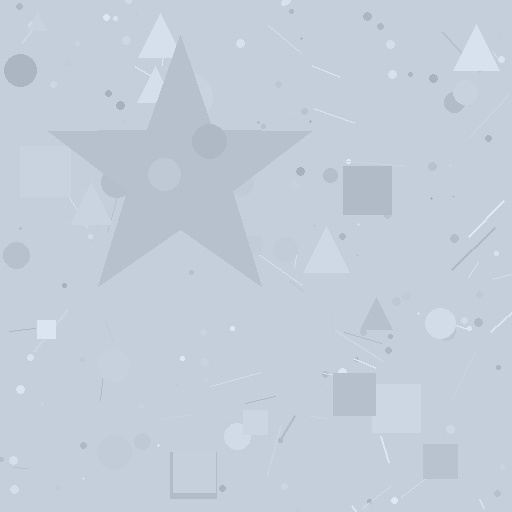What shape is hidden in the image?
A star is hidden in the image.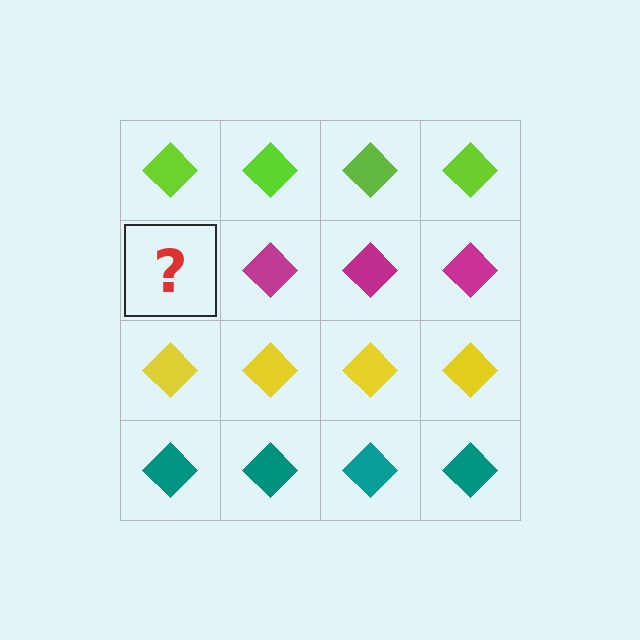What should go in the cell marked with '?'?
The missing cell should contain a magenta diamond.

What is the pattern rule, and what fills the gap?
The rule is that each row has a consistent color. The gap should be filled with a magenta diamond.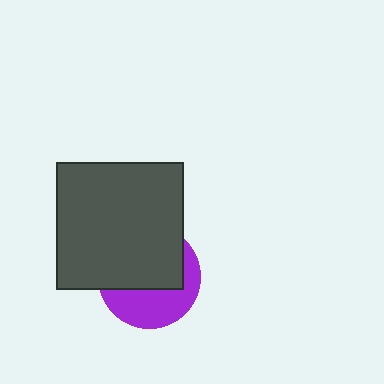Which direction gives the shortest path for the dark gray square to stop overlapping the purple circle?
Moving up gives the shortest separation.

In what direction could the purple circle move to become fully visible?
The purple circle could move down. That would shift it out from behind the dark gray square entirely.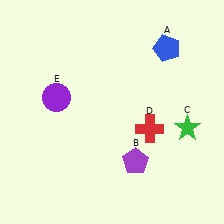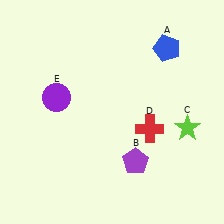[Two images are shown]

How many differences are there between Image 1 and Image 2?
There is 1 difference between the two images.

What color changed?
The star (C) changed from green in Image 1 to lime in Image 2.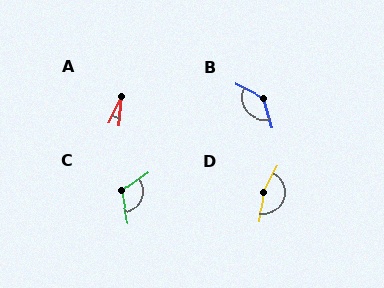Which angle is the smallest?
A, at approximately 20 degrees.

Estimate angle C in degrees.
Approximately 113 degrees.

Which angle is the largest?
D, at approximately 159 degrees.